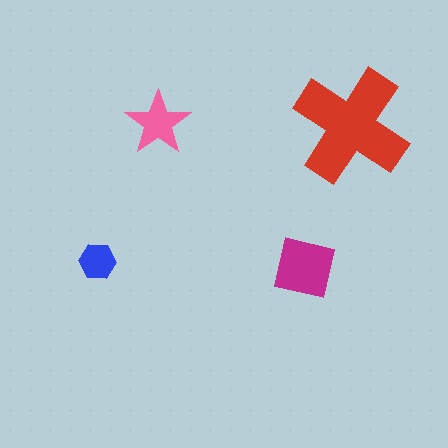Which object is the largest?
The red cross.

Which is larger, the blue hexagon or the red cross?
The red cross.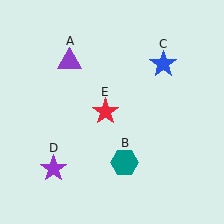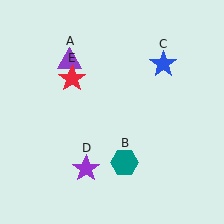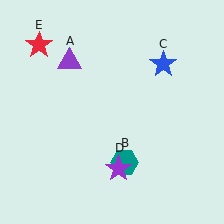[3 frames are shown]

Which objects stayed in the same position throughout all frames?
Purple triangle (object A) and teal hexagon (object B) and blue star (object C) remained stationary.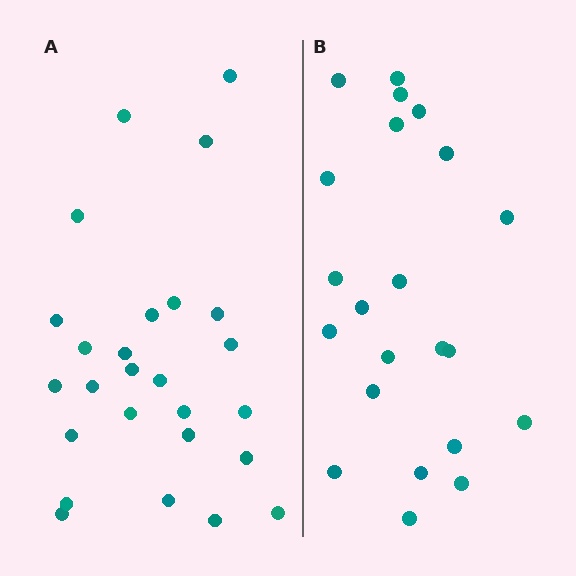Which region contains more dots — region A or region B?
Region A (the left region) has more dots.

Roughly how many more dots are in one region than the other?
Region A has about 4 more dots than region B.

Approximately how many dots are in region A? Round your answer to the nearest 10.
About 30 dots. (The exact count is 26, which rounds to 30.)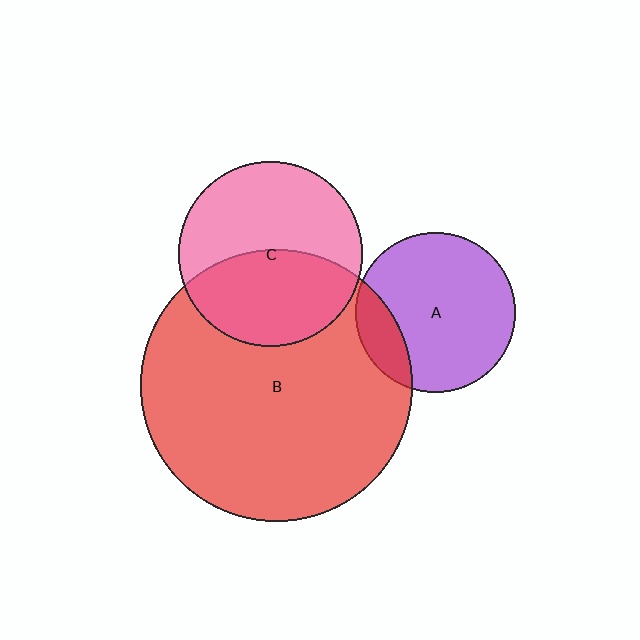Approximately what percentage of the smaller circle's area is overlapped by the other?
Approximately 15%.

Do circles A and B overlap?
Yes.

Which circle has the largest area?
Circle B (red).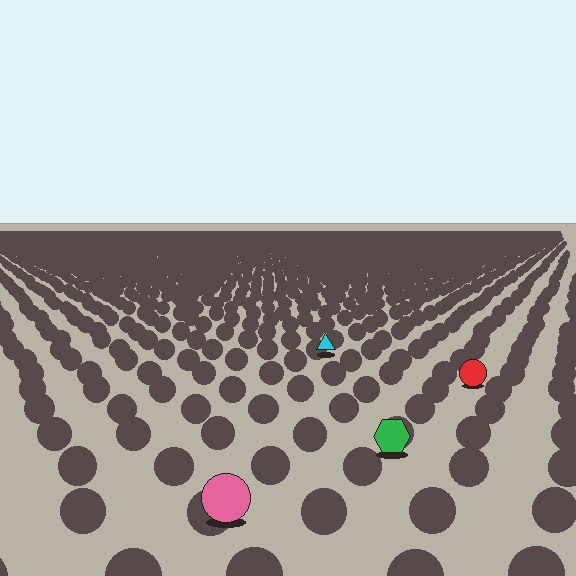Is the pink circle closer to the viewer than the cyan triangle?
Yes. The pink circle is closer — you can tell from the texture gradient: the ground texture is coarser near it.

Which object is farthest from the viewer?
The cyan triangle is farthest from the viewer. It appears smaller and the ground texture around it is denser.